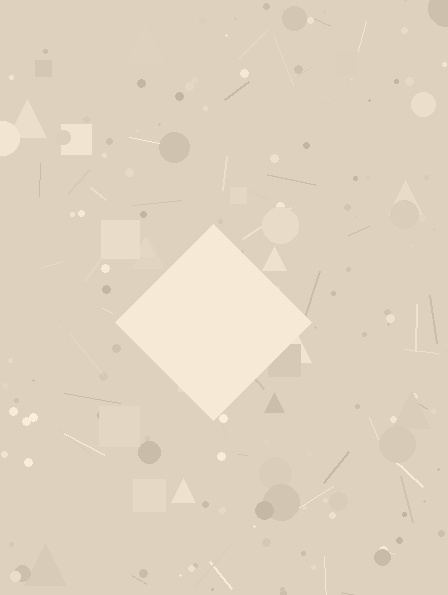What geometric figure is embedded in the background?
A diamond is embedded in the background.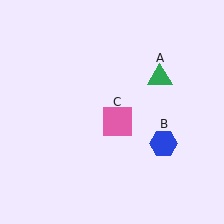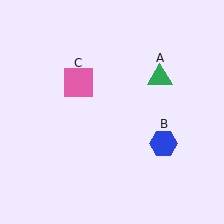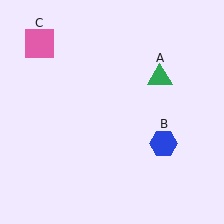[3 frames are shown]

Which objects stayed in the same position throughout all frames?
Green triangle (object A) and blue hexagon (object B) remained stationary.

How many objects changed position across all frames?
1 object changed position: pink square (object C).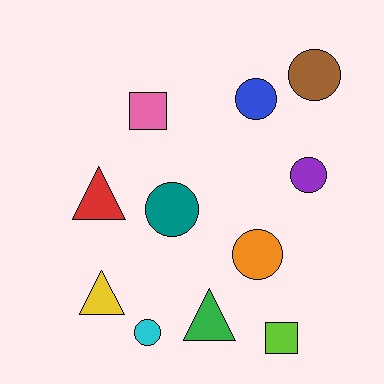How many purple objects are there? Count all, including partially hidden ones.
There is 1 purple object.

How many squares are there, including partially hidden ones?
There are 2 squares.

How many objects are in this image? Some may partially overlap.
There are 11 objects.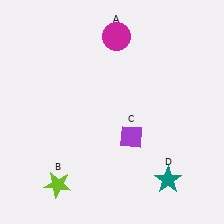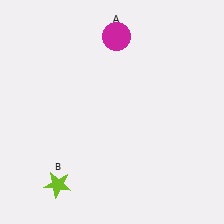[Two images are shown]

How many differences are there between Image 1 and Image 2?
There are 2 differences between the two images.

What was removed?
The teal star (D), the purple diamond (C) were removed in Image 2.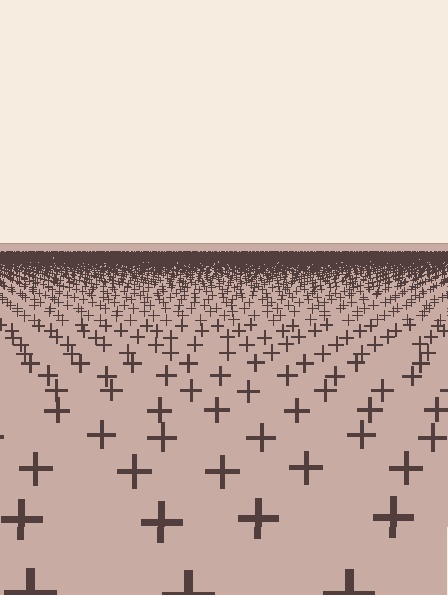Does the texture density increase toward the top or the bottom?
Density increases toward the top.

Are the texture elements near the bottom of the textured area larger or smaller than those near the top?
Larger. Near the bottom, elements are closer to the viewer and appear at a bigger on-screen size.